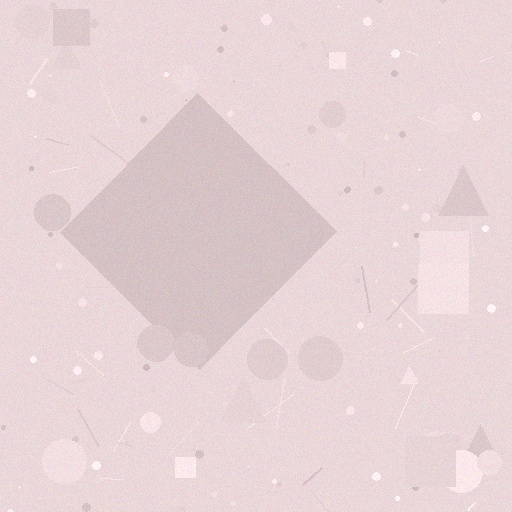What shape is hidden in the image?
A diamond is hidden in the image.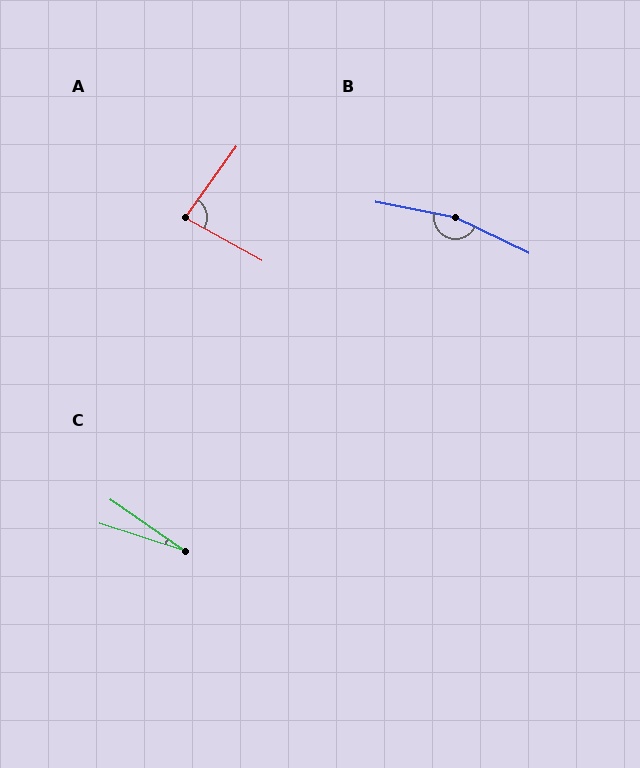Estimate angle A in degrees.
Approximately 83 degrees.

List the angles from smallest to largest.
C (16°), A (83°), B (165°).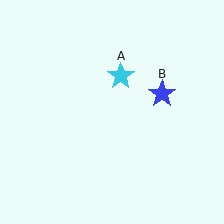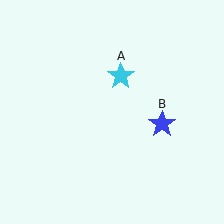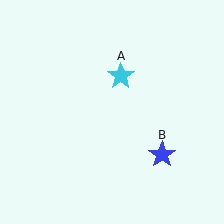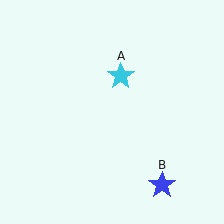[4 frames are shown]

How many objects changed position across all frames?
1 object changed position: blue star (object B).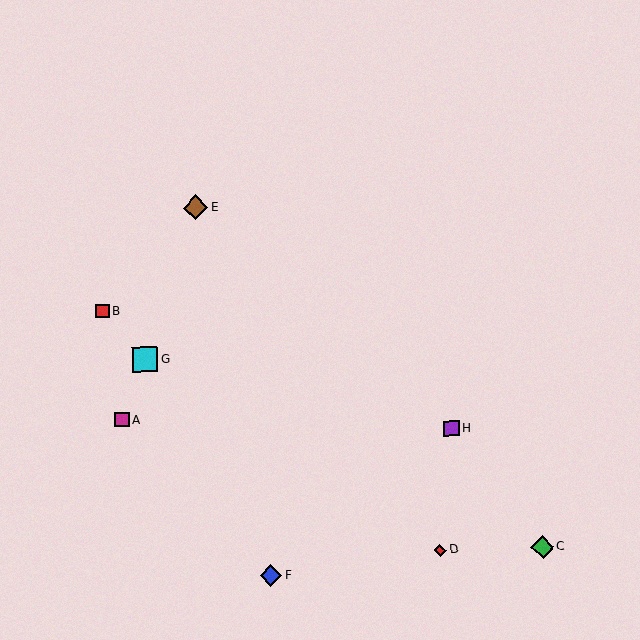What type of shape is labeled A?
Shape A is a magenta square.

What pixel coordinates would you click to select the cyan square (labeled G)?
Click at (145, 360) to select the cyan square G.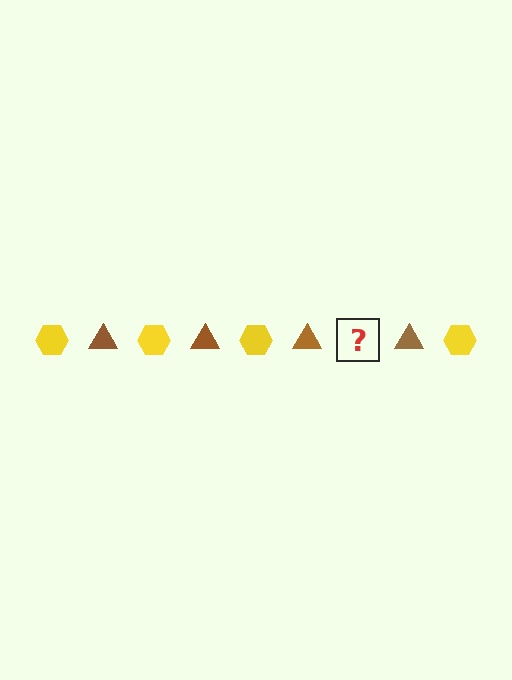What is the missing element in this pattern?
The missing element is a yellow hexagon.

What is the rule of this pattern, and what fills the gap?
The rule is that the pattern alternates between yellow hexagon and brown triangle. The gap should be filled with a yellow hexagon.